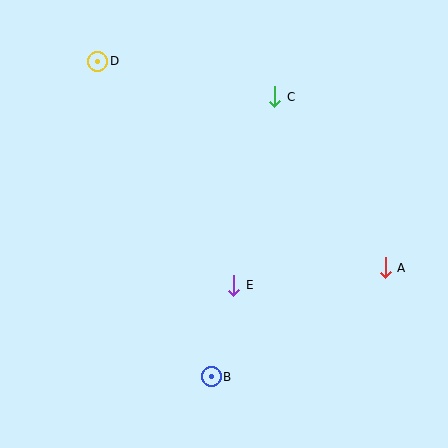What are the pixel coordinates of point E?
Point E is at (233, 285).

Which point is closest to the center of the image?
Point E at (233, 285) is closest to the center.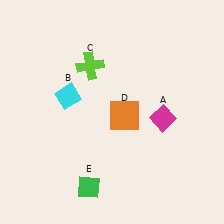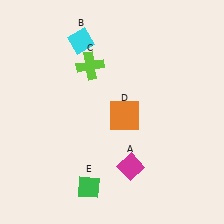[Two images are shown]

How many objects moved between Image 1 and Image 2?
2 objects moved between the two images.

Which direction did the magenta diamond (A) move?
The magenta diamond (A) moved down.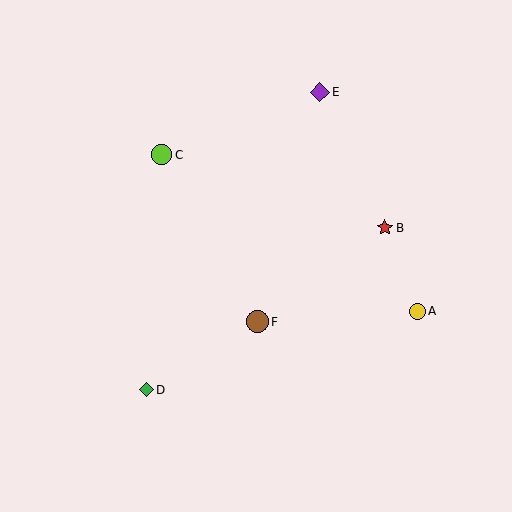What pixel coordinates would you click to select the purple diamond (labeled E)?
Click at (320, 92) to select the purple diamond E.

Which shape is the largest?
The brown circle (labeled F) is the largest.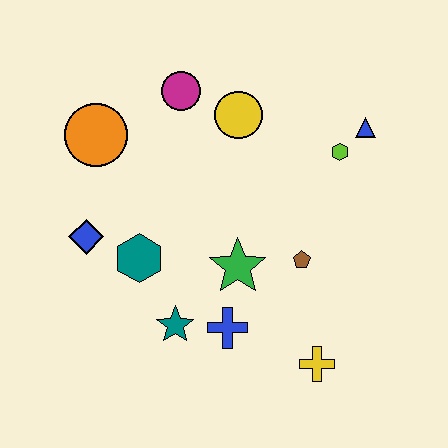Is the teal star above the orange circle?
No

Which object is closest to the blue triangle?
The lime hexagon is closest to the blue triangle.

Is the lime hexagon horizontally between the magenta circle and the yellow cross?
No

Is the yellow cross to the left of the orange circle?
No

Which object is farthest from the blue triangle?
The blue diamond is farthest from the blue triangle.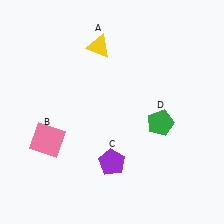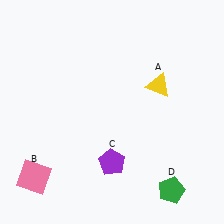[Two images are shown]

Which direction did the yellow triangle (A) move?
The yellow triangle (A) moved right.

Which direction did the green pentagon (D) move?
The green pentagon (D) moved down.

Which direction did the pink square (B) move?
The pink square (B) moved down.